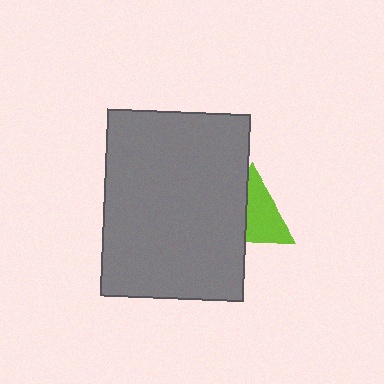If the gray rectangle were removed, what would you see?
You would see the complete lime triangle.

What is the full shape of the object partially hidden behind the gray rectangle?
The partially hidden object is a lime triangle.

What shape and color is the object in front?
The object in front is a gray rectangle.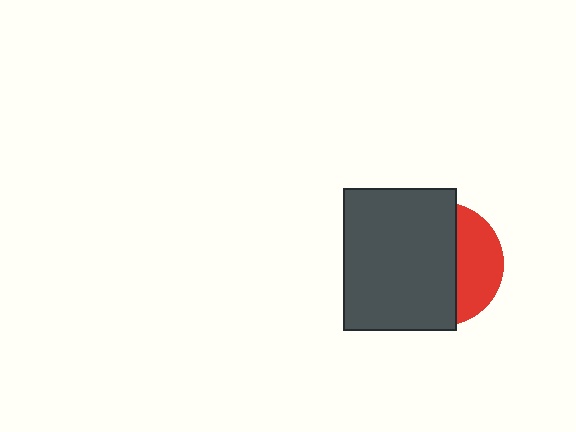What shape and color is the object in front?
The object in front is a dark gray rectangle.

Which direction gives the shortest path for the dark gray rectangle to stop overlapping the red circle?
Moving left gives the shortest separation.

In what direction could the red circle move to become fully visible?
The red circle could move right. That would shift it out from behind the dark gray rectangle entirely.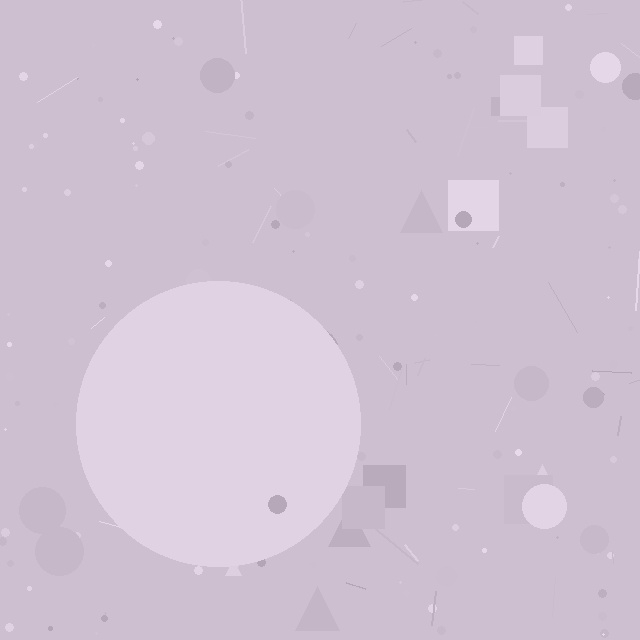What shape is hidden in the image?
A circle is hidden in the image.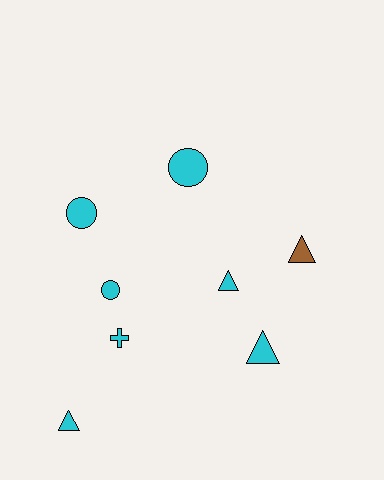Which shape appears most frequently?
Triangle, with 4 objects.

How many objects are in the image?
There are 8 objects.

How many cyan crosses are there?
There is 1 cyan cross.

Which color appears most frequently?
Cyan, with 7 objects.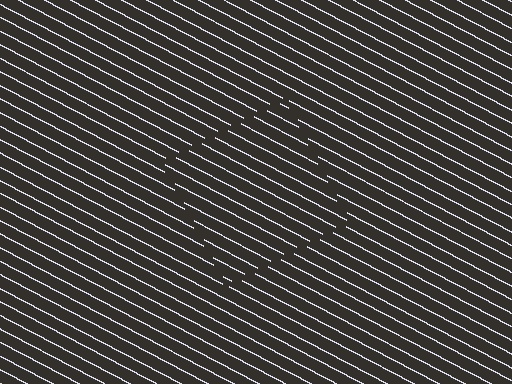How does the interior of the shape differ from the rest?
The interior of the shape contains the same grating, shifted by half a period — the contour is defined by the phase discontinuity where line-ends from the inner and outer gratings abut.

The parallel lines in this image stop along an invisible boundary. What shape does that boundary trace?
An illusory square. The interior of the shape contains the same grating, shifted by half a period — the contour is defined by the phase discontinuity where line-ends from the inner and outer gratings abut.